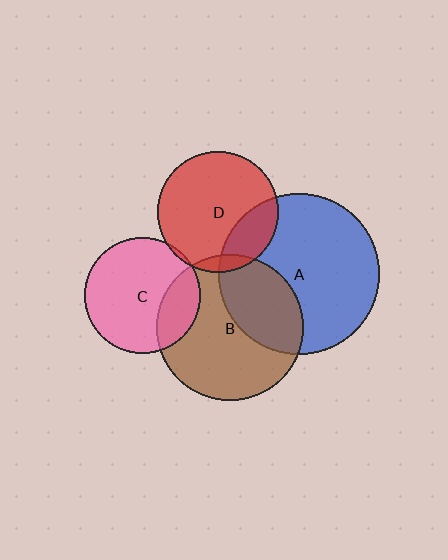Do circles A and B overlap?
Yes.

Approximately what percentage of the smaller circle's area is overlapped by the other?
Approximately 35%.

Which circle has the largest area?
Circle A (blue).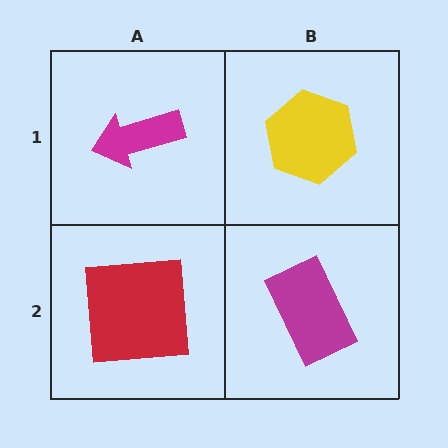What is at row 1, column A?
A magenta arrow.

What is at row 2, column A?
A red square.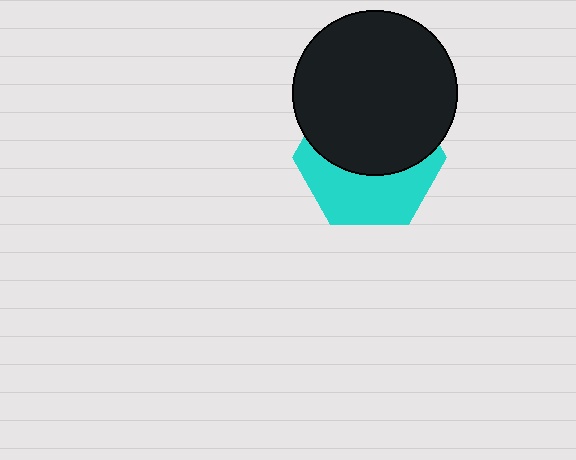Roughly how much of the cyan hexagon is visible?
A small part of it is visible (roughly 44%).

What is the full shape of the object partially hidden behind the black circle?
The partially hidden object is a cyan hexagon.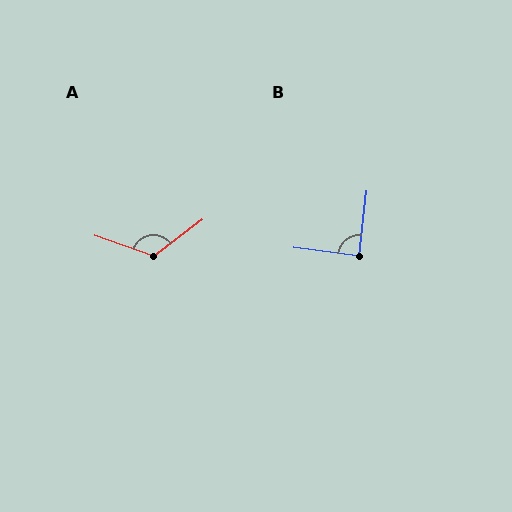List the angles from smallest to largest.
B (89°), A (123°).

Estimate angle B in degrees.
Approximately 89 degrees.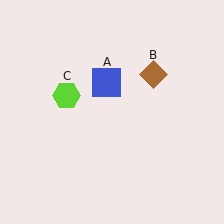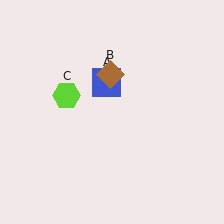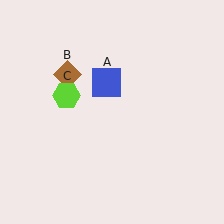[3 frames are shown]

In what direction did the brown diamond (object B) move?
The brown diamond (object B) moved left.